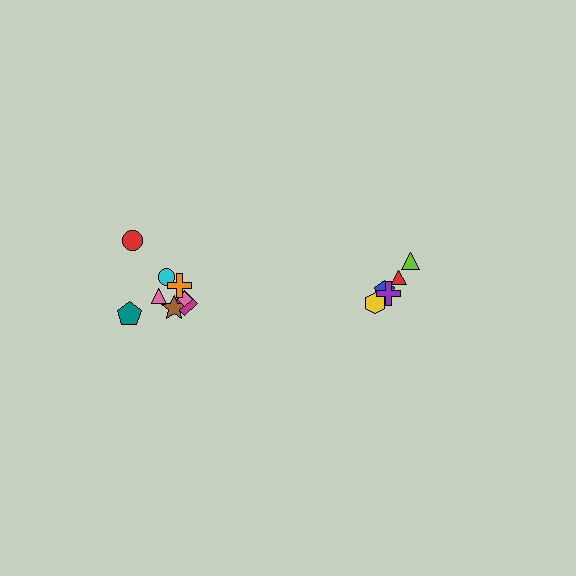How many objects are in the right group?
There are 5 objects.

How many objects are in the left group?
There are 8 objects.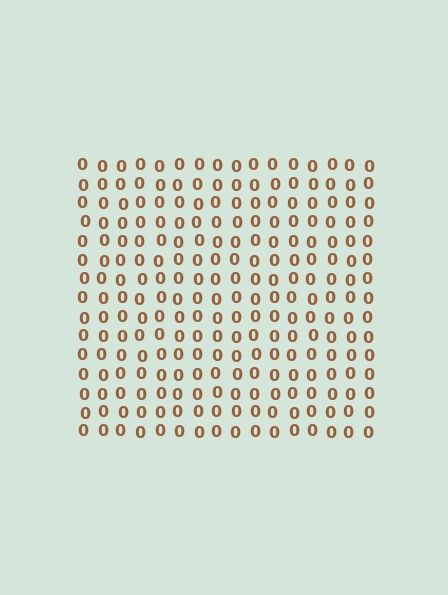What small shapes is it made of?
It is made of small digit 0's.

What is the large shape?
The large shape is a square.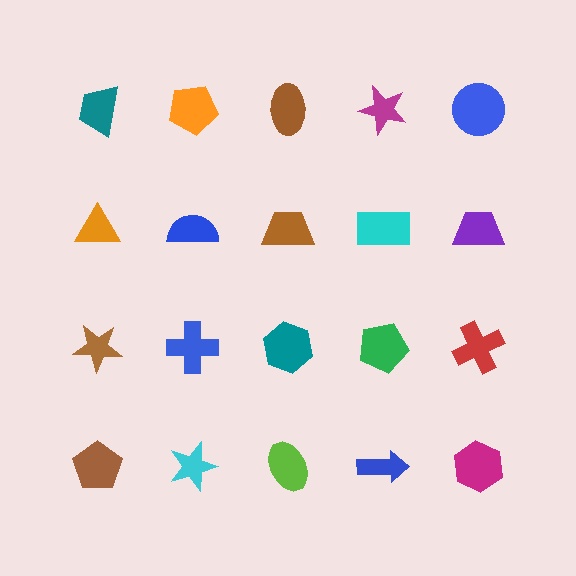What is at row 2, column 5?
A purple trapezoid.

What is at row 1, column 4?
A magenta star.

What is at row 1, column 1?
A teal trapezoid.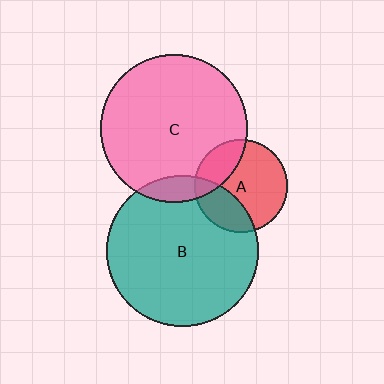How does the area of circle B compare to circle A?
Approximately 2.7 times.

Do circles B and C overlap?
Yes.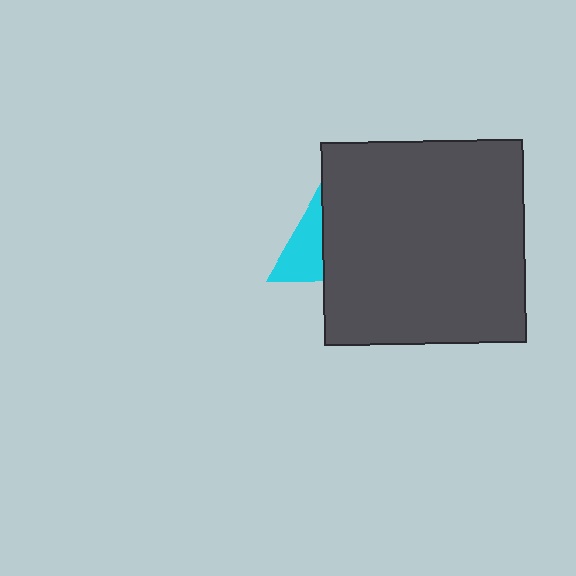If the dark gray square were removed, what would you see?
You would see the complete cyan triangle.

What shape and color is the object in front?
The object in front is a dark gray square.